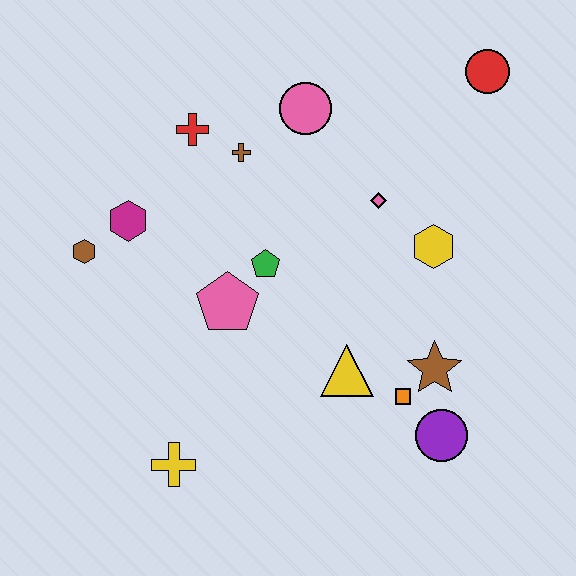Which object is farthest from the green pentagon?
The red circle is farthest from the green pentagon.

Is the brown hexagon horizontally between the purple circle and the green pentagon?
No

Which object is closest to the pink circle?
The brown cross is closest to the pink circle.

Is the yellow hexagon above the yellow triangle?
Yes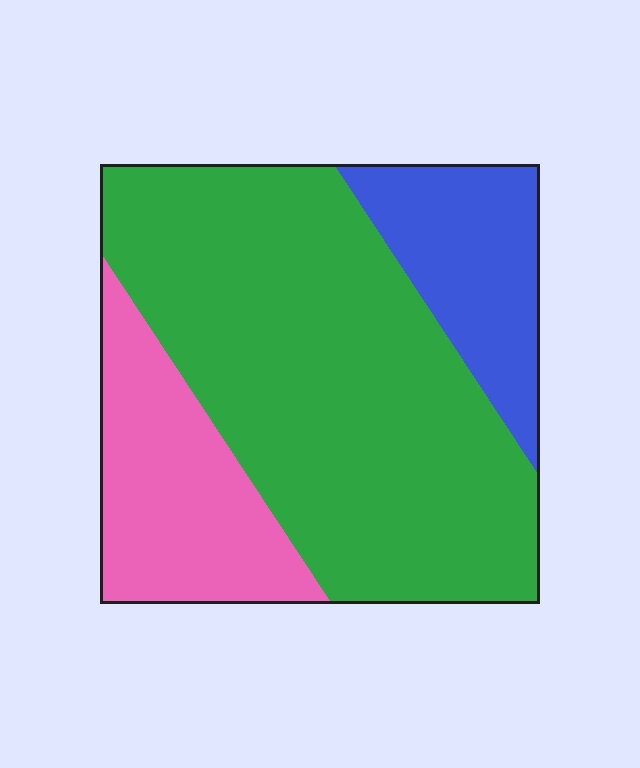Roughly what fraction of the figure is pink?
Pink takes up between a sixth and a third of the figure.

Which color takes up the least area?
Blue, at roughly 15%.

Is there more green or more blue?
Green.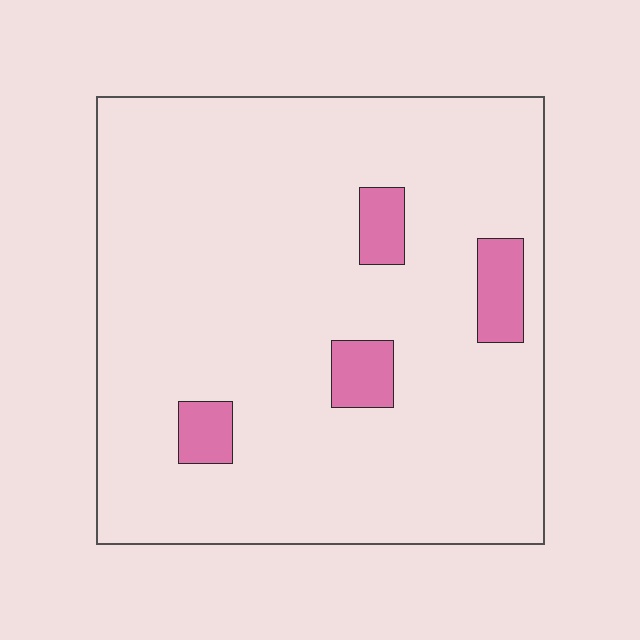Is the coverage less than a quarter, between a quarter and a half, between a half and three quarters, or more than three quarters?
Less than a quarter.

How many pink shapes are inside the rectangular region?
4.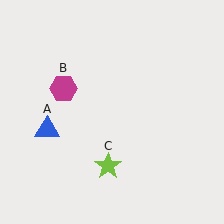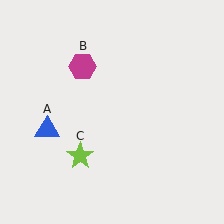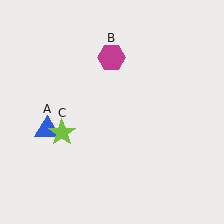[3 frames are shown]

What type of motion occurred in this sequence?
The magenta hexagon (object B), lime star (object C) rotated clockwise around the center of the scene.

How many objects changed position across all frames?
2 objects changed position: magenta hexagon (object B), lime star (object C).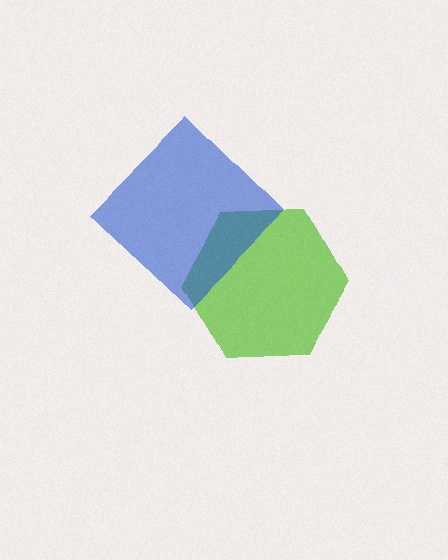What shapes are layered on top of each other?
The layered shapes are: a lime hexagon, a blue diamond.